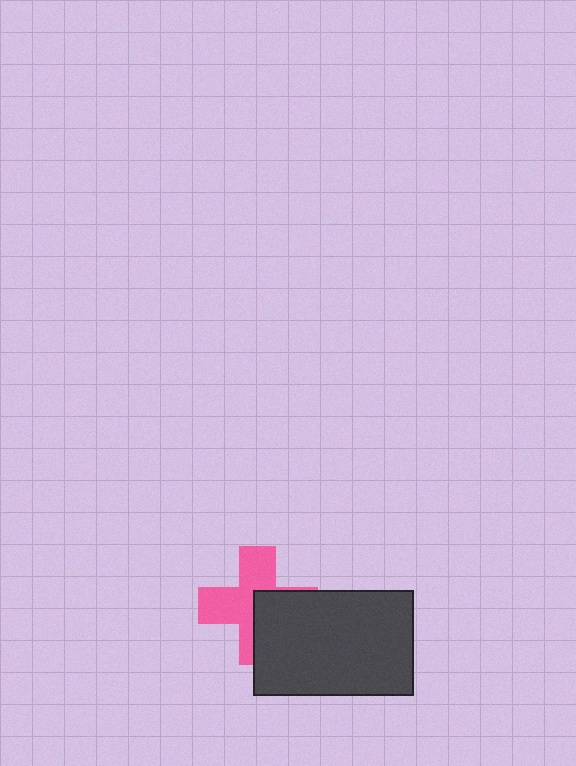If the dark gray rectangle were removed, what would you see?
You would see the complete pink cross.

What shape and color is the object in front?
The object in front is a dark gray rectangle.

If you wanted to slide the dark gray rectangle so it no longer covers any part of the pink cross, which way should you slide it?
Slide it toward the lower-right — that is the most direct way to separate the two shapes.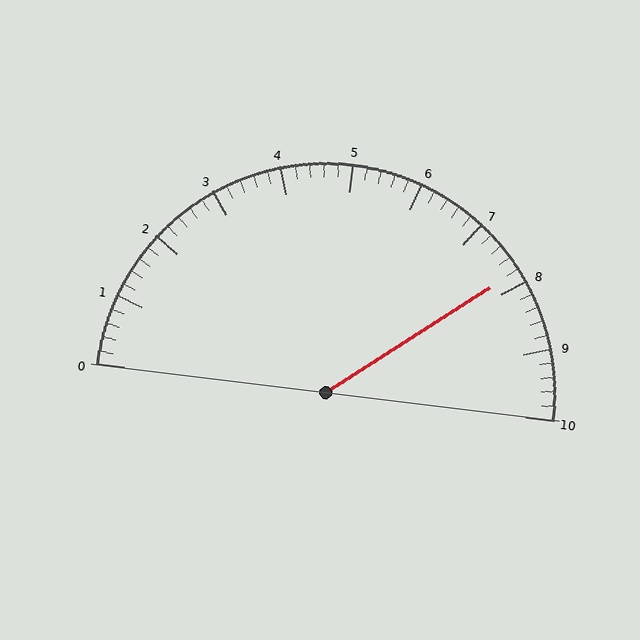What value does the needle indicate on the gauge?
The needle indicates approximately 7.8.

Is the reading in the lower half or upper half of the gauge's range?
The reading is in the upper half of the range (0 to 10).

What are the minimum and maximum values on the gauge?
The gauge ranges from 0 to 10.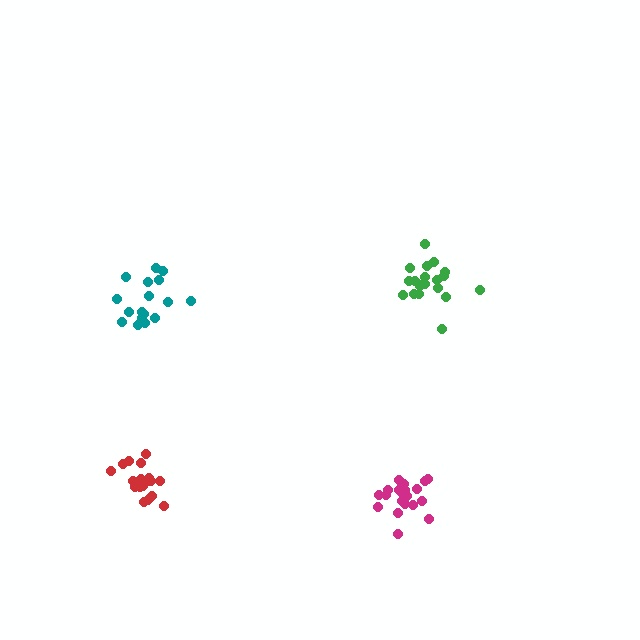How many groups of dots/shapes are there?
There are 4 groups.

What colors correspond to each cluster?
The clusters are colored: teal, green, magenta, red.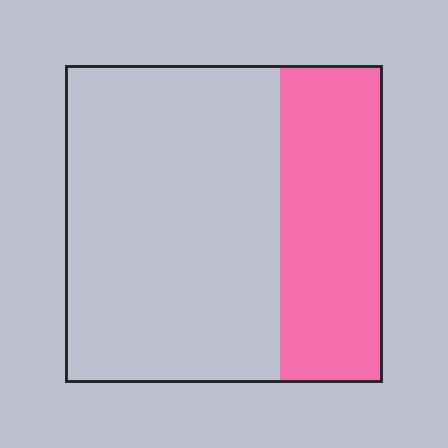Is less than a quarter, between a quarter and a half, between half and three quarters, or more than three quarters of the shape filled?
Between a quarter and a half.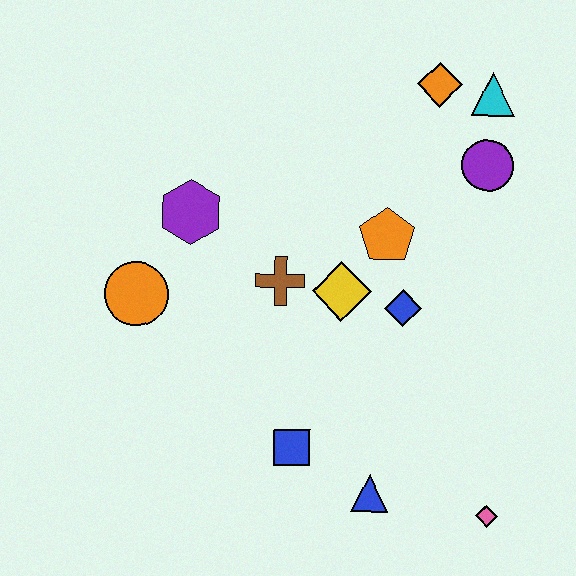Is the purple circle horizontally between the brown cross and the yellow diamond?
No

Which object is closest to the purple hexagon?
The orange circle is closest to the purple hexagon.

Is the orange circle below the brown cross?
Yes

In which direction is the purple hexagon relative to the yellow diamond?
The purple hexagon is to the left of the yellow diamond.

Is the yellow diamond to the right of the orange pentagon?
No